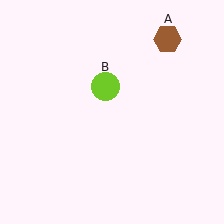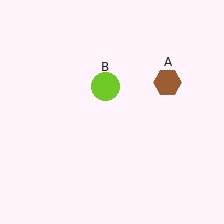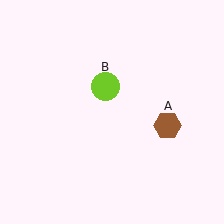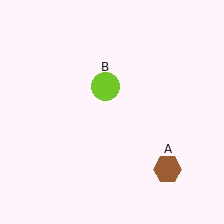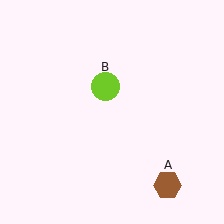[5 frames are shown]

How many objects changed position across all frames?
1 object changed position: brown hexagon (object A).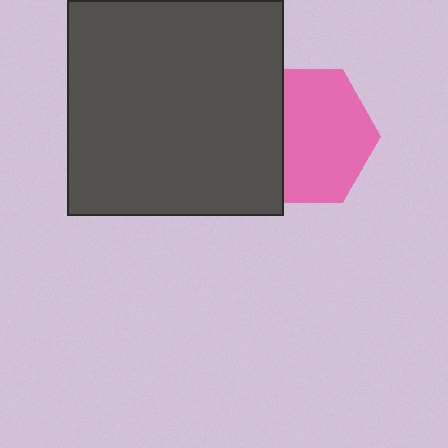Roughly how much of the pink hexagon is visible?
Most of it is visible (roughly 68%).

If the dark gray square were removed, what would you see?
You would see the complete pink hexagon.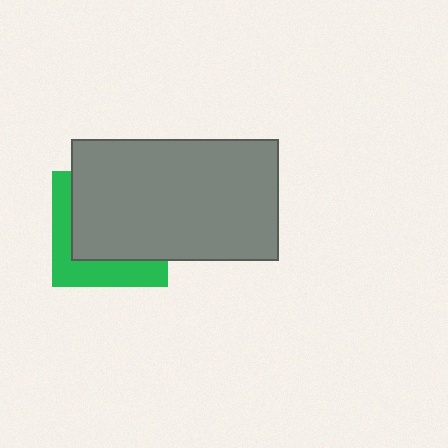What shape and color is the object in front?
The object in front is a gray rectangle.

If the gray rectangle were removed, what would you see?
You would see the complete green square.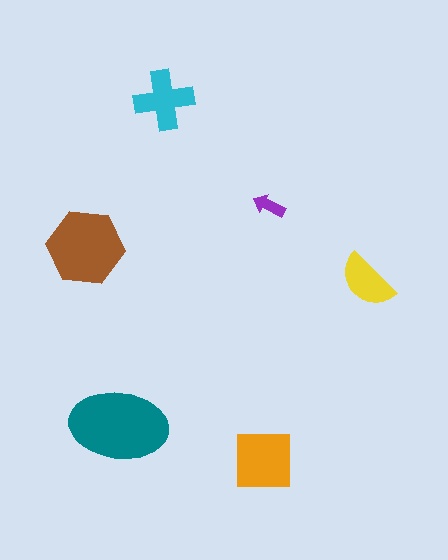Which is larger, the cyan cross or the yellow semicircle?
The cyan cross.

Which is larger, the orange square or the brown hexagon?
The brown hexagon.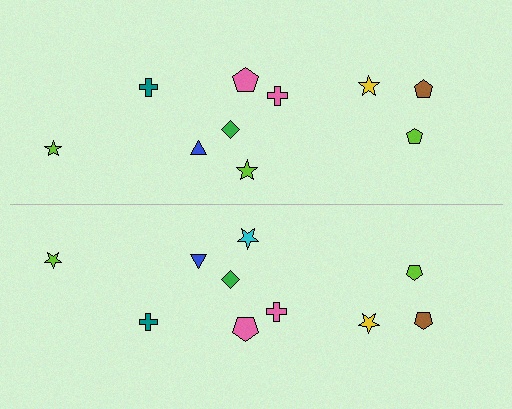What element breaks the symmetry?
The cyan star on the bottom side breaks the symmetry — its mirror counterpart is lime.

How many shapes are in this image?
There are 20 shapes in this image.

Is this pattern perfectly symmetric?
No, the pattern is not perfectly symmetric. The cyan star on the bottom side breaks the symmetry — its mirror counterpart is lime.